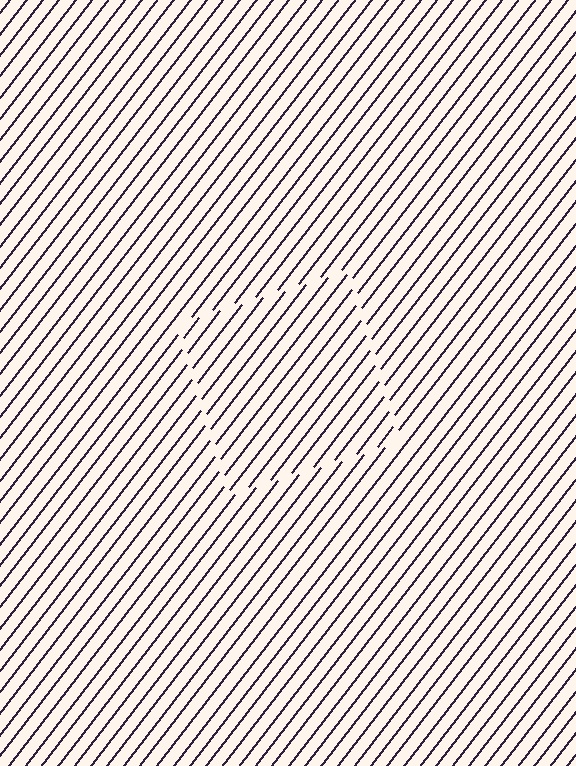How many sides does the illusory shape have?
4 sides — the line-ends trace a square.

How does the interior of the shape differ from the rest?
The interior of the shape contains the same grating, shifted by half a period — the contour is defined by the phase discontinuity where line-ends from the inner and outer gratings abut.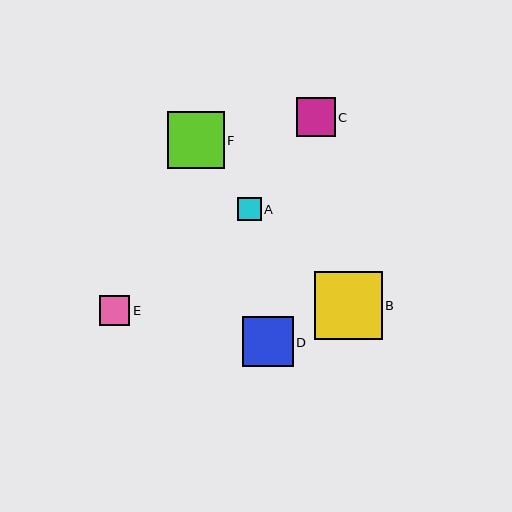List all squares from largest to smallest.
From largest to smallest: B, F, D, C, E, A.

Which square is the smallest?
Square A is the smallest with a size of approximately 23 pixels.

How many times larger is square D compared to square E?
Square D is approximately 1.7 times the size of square E.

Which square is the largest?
Square B is the largest with a size of approximately 68 pixels.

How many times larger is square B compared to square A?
Square B is approximately 2.9 times the size of square A.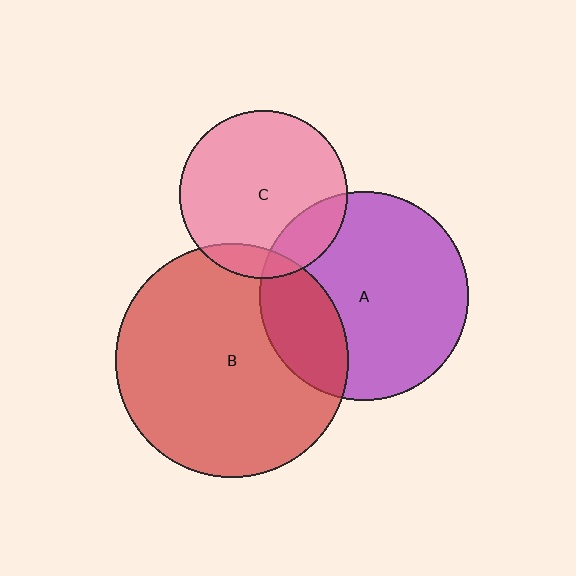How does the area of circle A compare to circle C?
Approximately 1.5 times.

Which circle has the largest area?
Circle B (red).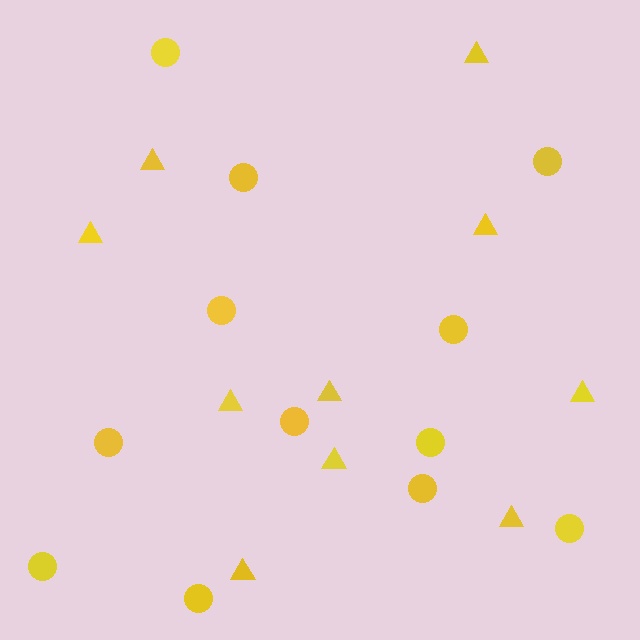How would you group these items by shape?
There are 2 groups: one group of circles (12) and one group of triangles (10).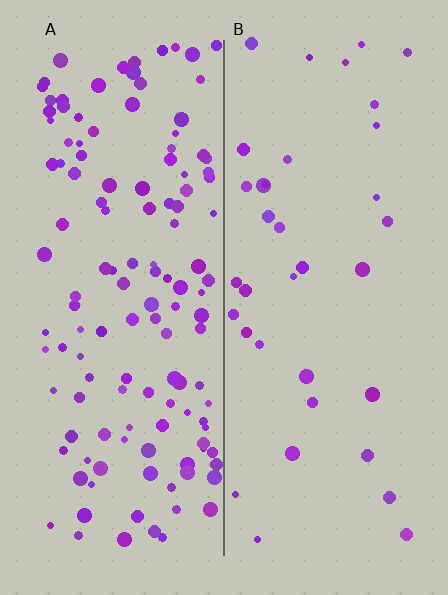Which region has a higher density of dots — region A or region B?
A (the left).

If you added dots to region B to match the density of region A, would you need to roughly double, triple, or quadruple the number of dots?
Approximately quadruple.